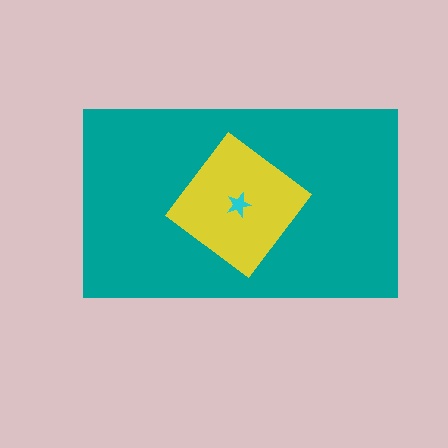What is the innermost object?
The cyan star.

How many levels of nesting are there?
3.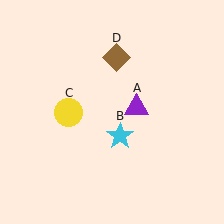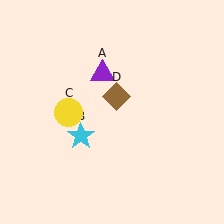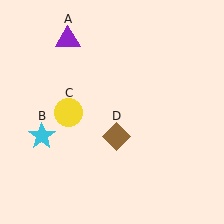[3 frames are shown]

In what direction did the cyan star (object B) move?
The cyan star (object B) moved left.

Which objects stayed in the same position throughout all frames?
Yellow circle (object C) remained stationary.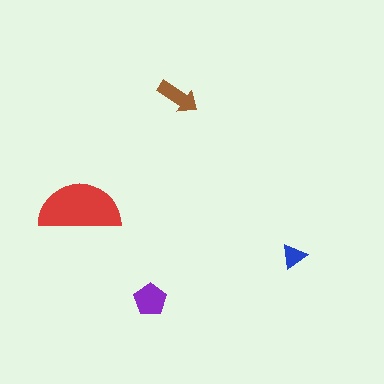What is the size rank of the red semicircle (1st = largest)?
1st.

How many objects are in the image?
There are 4 objects in the image.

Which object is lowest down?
The purple pentagon is bottommost.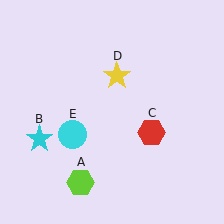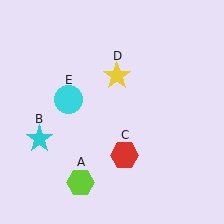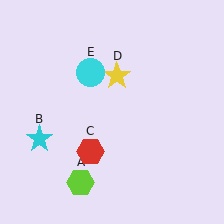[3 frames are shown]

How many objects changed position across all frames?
2 objects changed position: red hexagon (object C), cyan circle (object E).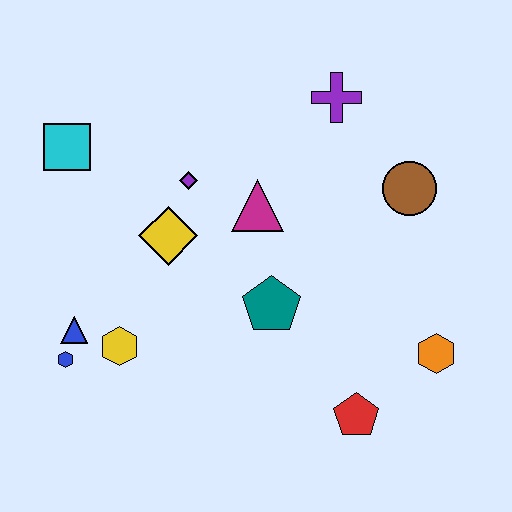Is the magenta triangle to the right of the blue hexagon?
Yes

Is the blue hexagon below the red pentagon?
No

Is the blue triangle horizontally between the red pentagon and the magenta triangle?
No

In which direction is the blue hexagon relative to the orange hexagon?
The blue hexagon is to the left of the orange hexagon.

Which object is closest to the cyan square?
The purple diamond is closest to the cyan square.